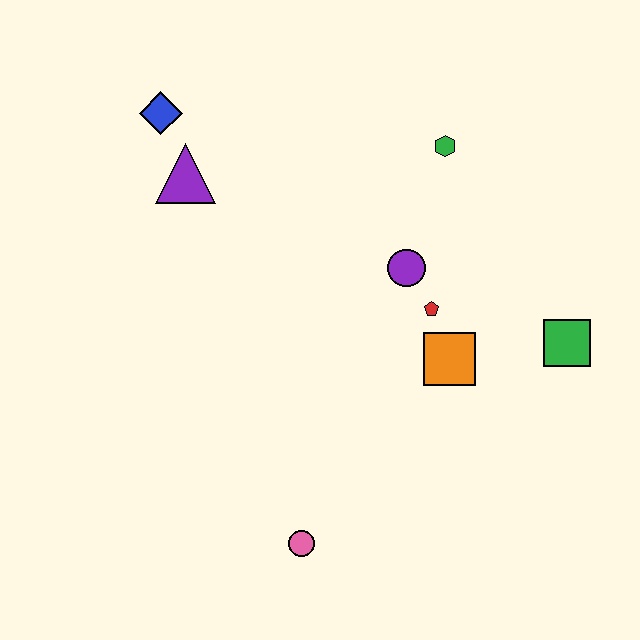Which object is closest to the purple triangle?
The blue diamond is closest to the purple triangle.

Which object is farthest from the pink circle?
The blue diamond is farthest from the pink circle.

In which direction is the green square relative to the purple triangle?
The green square is to the right of the purple triangle.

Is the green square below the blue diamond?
Yes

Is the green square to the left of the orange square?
No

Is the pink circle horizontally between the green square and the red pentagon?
No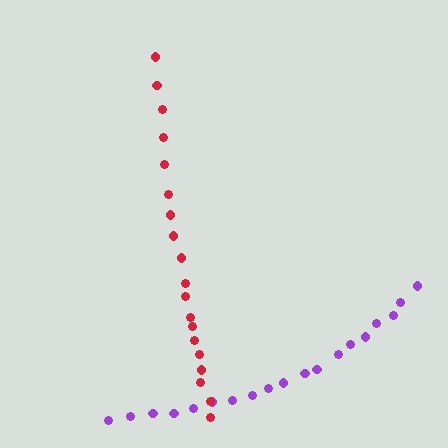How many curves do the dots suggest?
There are 2 distinct paths.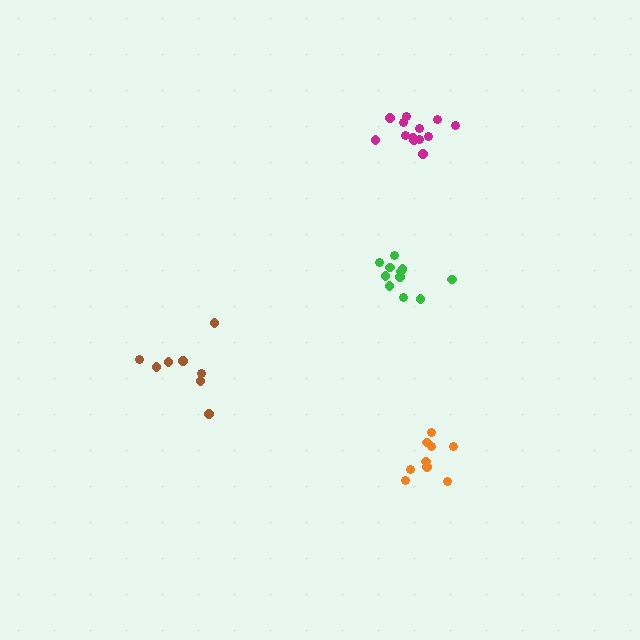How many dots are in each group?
Group 1: 11 dots, Group 2: 8 dots, Group 3: 13 dots, Group 4: 9 dots (41 total).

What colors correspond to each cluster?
The clusters are colored: green, brown, magenta, orange.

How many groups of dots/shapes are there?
There are 4 groups.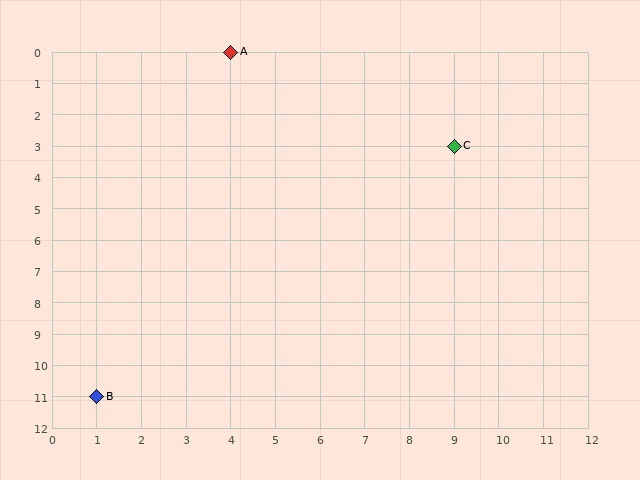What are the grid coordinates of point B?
Point B is at grid coordinates (1, 11).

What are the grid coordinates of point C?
Point C is at grid coordinates (9, 3).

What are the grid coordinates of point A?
Point A is at grid coordinates (4, 0).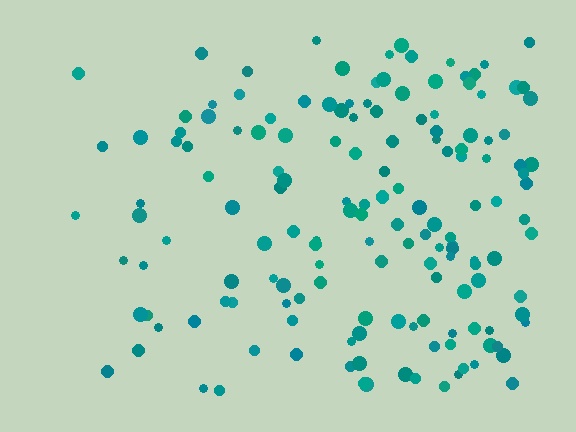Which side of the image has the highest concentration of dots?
The right.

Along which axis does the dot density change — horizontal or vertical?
Horizontal.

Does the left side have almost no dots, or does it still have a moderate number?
Still a moderate number, just noticeably fewer than the right.